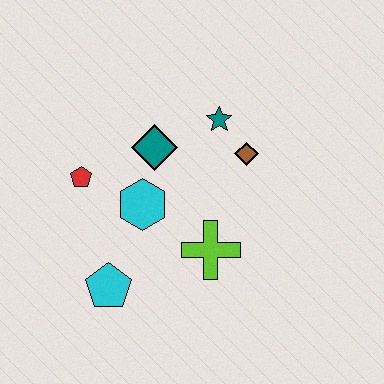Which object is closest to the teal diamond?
The cyan hexagon is closest to the teal diamond.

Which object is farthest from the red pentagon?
The brown diamond is farthest from the red pentagon.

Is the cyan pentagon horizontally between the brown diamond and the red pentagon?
Yes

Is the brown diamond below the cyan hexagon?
No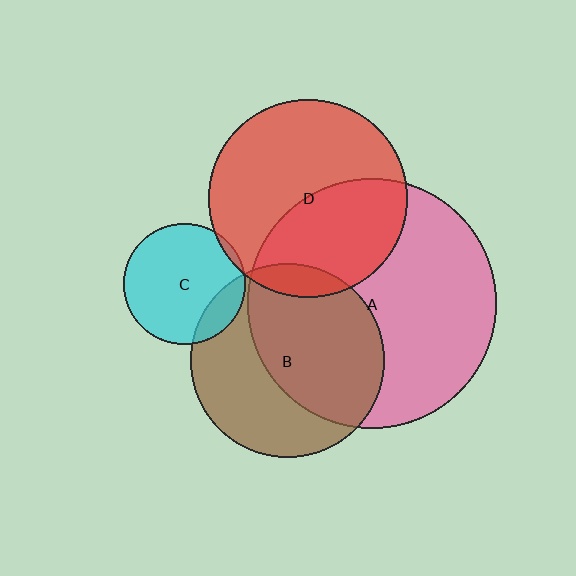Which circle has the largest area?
Circle A (pink).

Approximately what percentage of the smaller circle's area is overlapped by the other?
Approximately 55%.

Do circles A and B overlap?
Yes.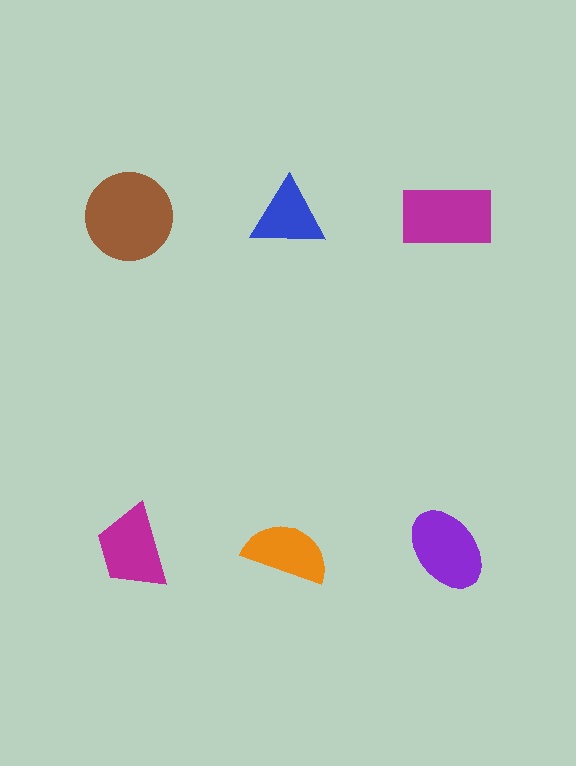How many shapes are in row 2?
3 shapes.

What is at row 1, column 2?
A blue triangle.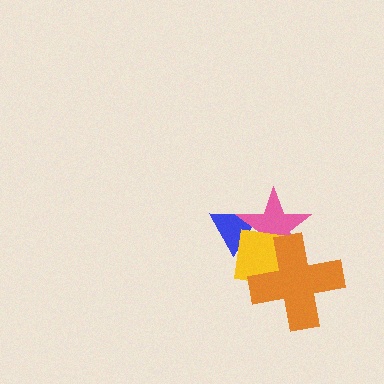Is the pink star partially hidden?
Yes, it is partially covered by another shape.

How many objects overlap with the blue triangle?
2 objects overlap with the blue triangle.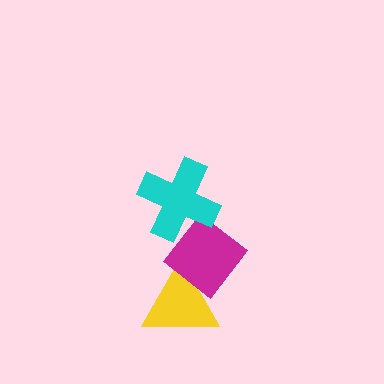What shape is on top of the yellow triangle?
The magenta diamond is on top of the yellow triangle.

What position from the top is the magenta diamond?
The magenta diamond is 2nd from the top.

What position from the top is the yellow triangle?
The yellow triangle is 3rd from the top.